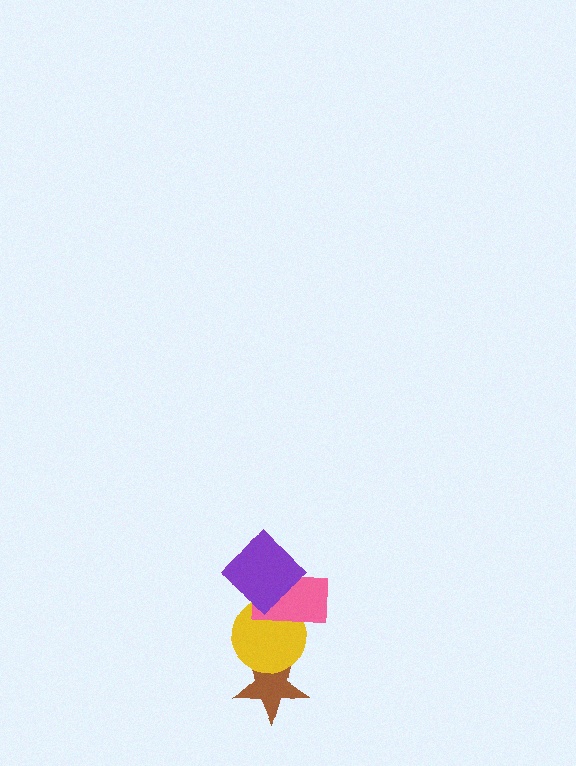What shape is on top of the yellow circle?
The pink rectangle is on top of the yellow circle.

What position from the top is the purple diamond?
The purple diamond is 1st from the top.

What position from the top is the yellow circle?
The yellow circle is 3rd from the top.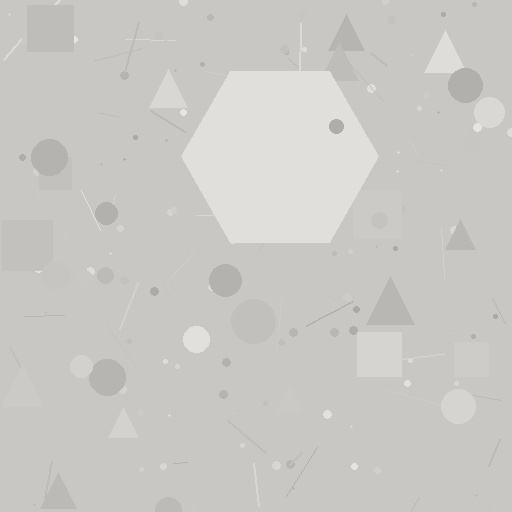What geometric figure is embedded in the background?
A hexagon is embedded in the background.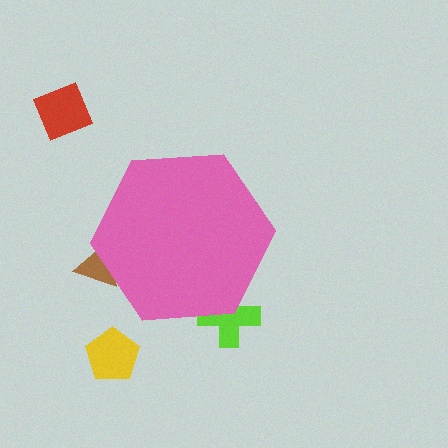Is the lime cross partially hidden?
Yes, the lime cross is partially hidden behind the pink hexagon.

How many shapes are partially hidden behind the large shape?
2 shapes are partially hidden.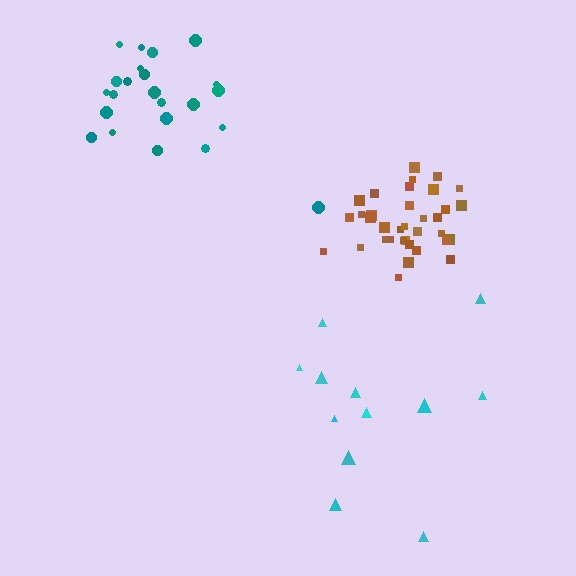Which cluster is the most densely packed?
Brown.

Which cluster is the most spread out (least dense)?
Cyan.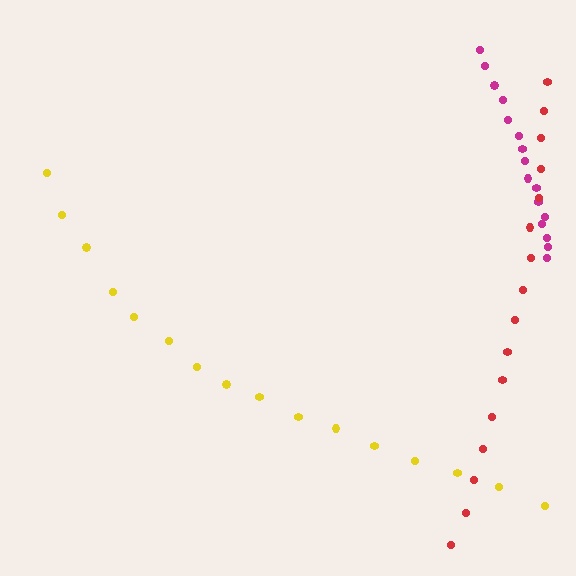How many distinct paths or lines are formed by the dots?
There are 3 distinct paths.